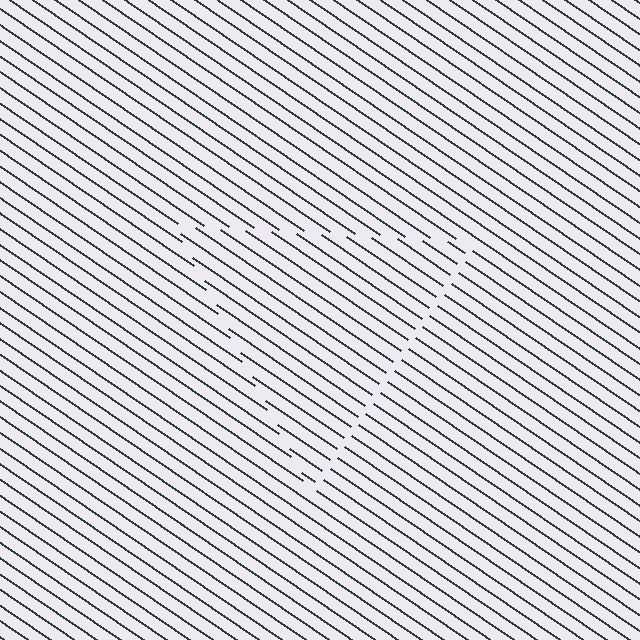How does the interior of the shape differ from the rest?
The interior of the shape contains the same grating, shifted by half a period — the contour is defined by the phase discontinuity where line-ends from the inner and outer gratings abut.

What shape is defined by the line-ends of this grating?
An illusory triangle. The interior of the shape contains the same grating, shifted by half a period — the contour is defined by the phase discontinuity where line-ends from the inner and outer gratings abut.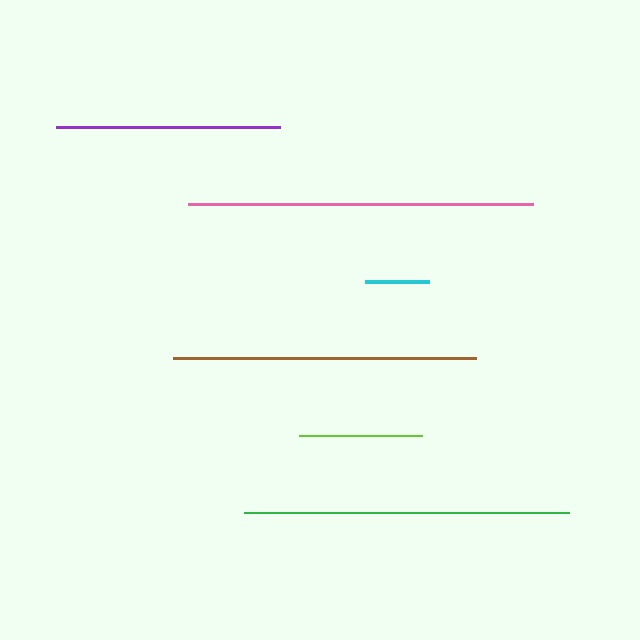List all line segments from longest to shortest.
From longest to shortest: pink, green, brown, purple, lime, cyan.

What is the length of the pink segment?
The pink segment is approximately 344 pixels long.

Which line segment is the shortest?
The cyan line is the shortest at approximately 65 pixels.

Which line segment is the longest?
The pink line is the longest at approximately 344 pixels.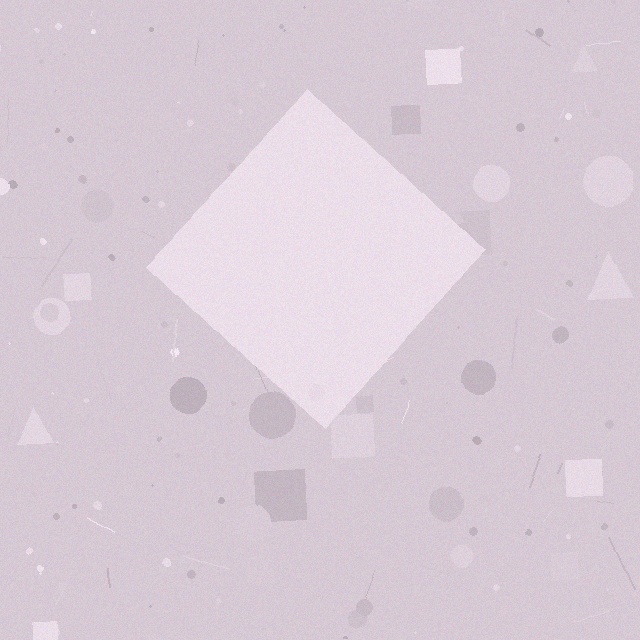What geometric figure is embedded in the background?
A diamond is embedded in the background.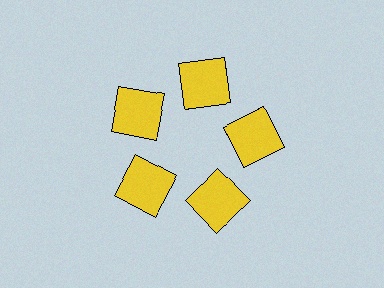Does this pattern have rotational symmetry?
Yes, this pattern has 5-fold rotational symmetry. It looks the same after rotating 72 degrees around the center.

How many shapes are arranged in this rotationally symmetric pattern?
There are 5 shapes, arranged in 5 groups of 1.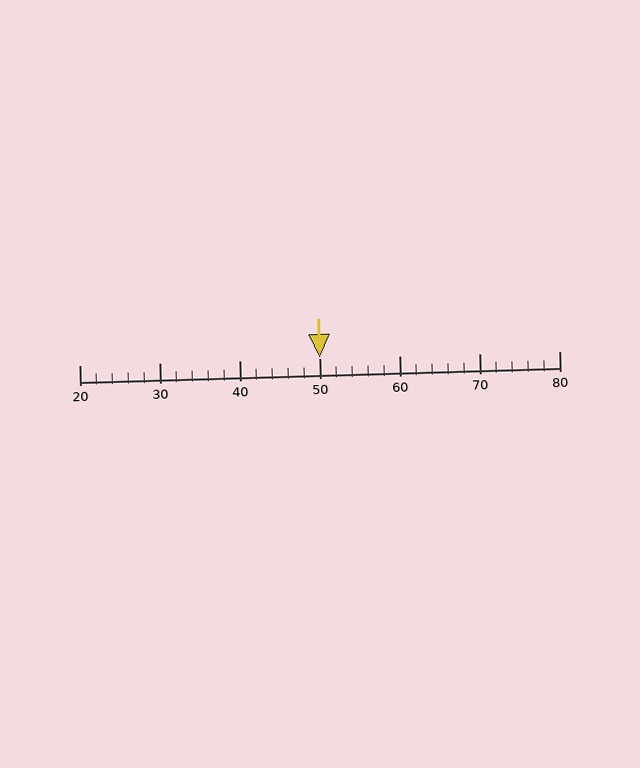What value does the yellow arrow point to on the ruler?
The yellow arrow points to approximately 50.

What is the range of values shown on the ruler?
The ruler shows values from 20 to 80.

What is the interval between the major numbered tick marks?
The major tick marks are spaced 10 units apart.